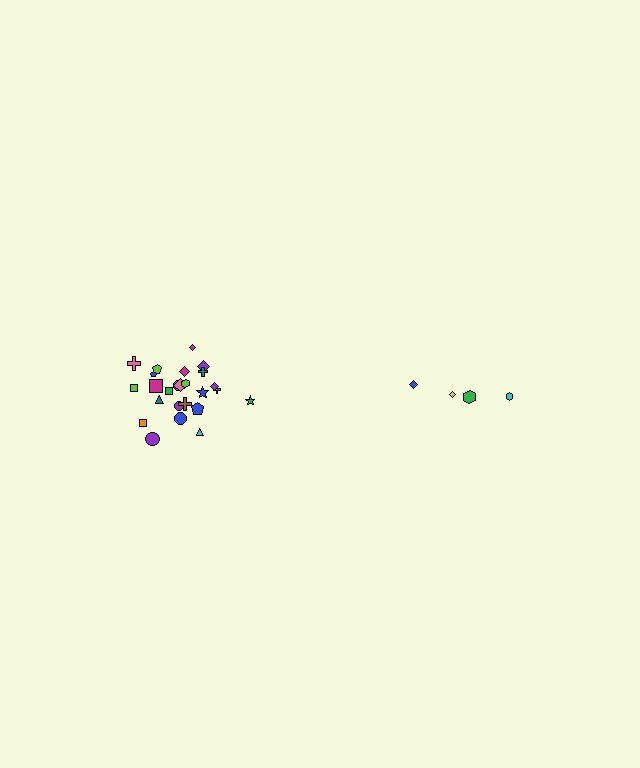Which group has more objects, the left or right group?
The left group.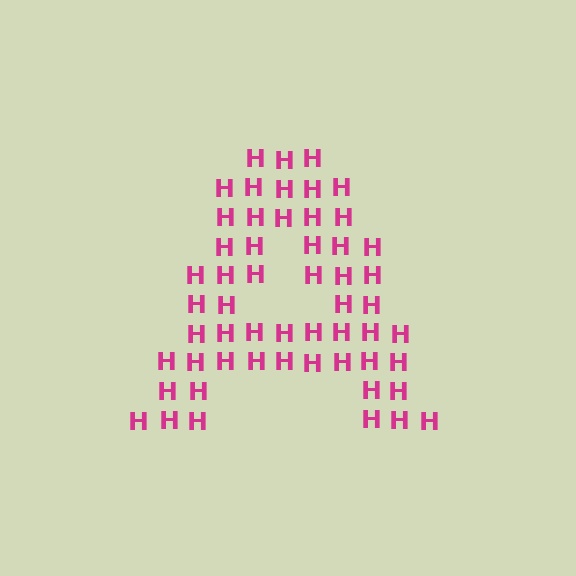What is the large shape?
The large shape is the letter A.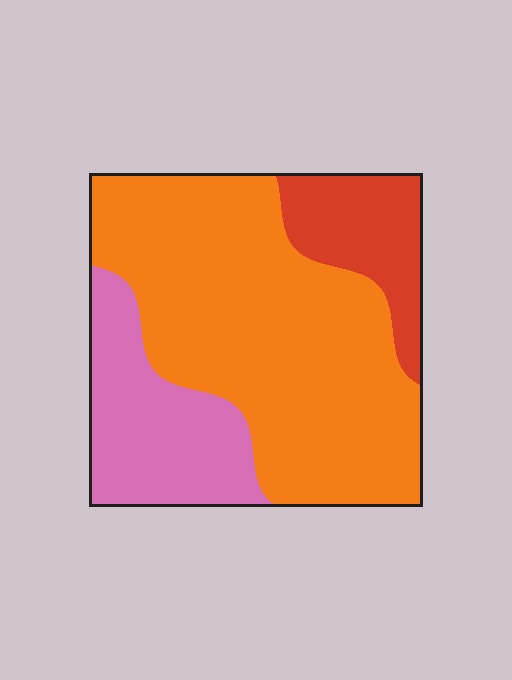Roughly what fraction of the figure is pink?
Pink takes up about one quarter (1/4) of the figure.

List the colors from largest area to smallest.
From largest to smallest: orange, pink, red.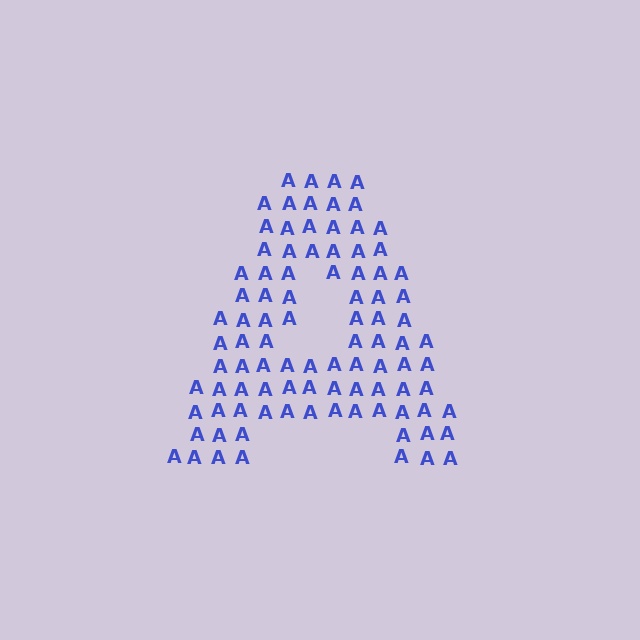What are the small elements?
The small elements are letter A's.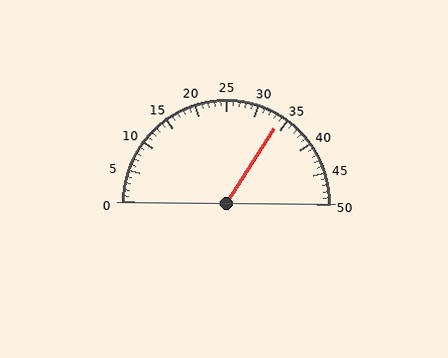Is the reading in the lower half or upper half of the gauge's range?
The reading is in the upper half of the range (0 to 50).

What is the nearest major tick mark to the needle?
The nearest major tick mark is 35.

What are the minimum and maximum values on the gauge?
The gauge ranges from 0 to 50.